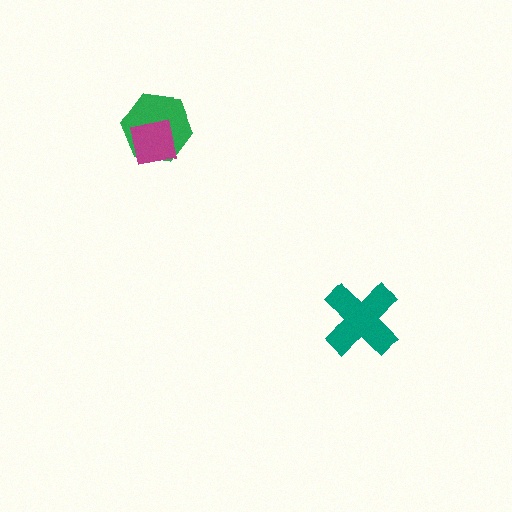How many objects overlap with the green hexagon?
1 object overlaps with the green hexagon.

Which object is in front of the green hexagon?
The magenta square is in front of the green hexagon.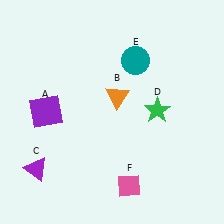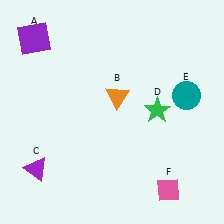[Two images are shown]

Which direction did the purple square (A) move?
The purple square (A) moved up.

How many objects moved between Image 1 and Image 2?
3 objects moved between the two images.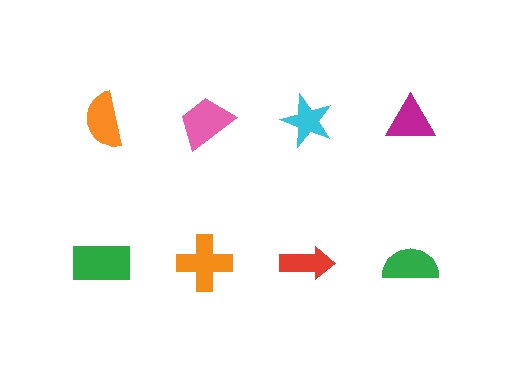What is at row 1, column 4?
A magenta triangle.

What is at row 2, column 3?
A red arrow.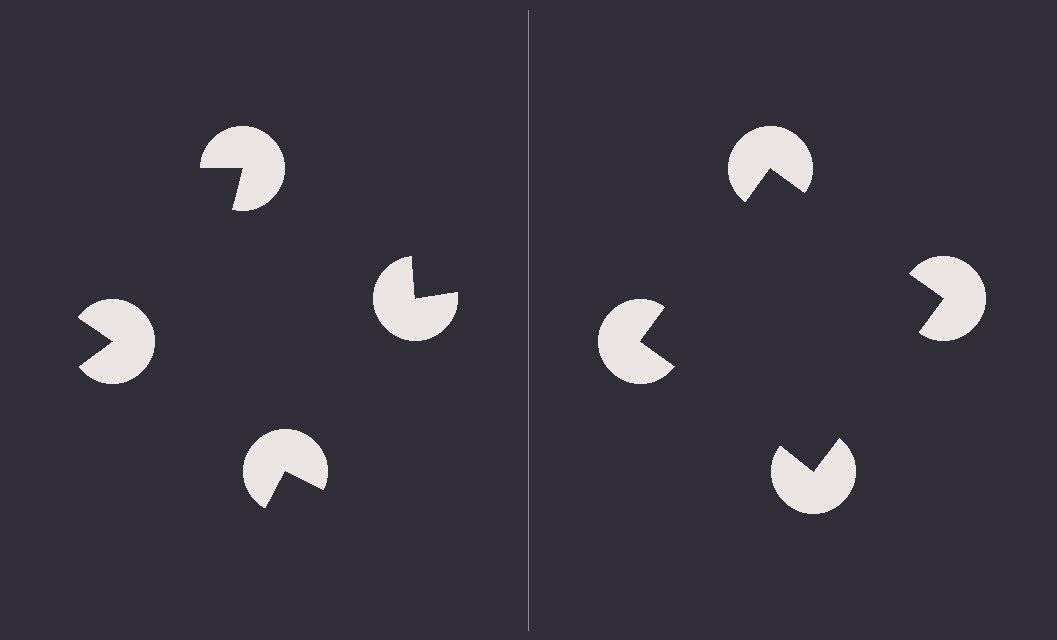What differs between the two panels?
The pac-man discs are positioned identically on both sides; only the wedge orientations differ. On the right they align to a square; on the left they are misaligned.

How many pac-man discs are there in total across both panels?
8 — 4 on each side.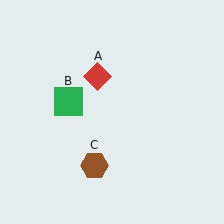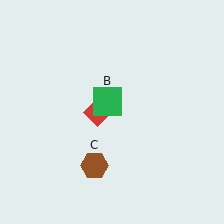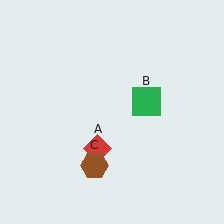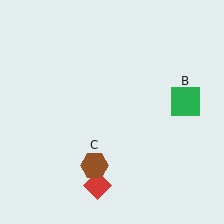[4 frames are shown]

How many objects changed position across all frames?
2 objects changed position: red diamond (object A), green square (object B).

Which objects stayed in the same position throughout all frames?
Brown hexagon (object C) remained stationary.